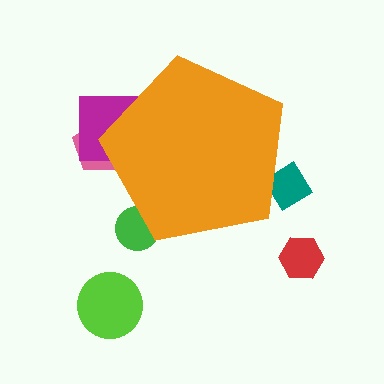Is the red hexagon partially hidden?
No, the red hexagon is fully visible.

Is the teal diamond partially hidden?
Yes, the teal diamond is partially hidden behind the orange pentagon.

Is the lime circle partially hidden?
No, the lime circle is fully visible.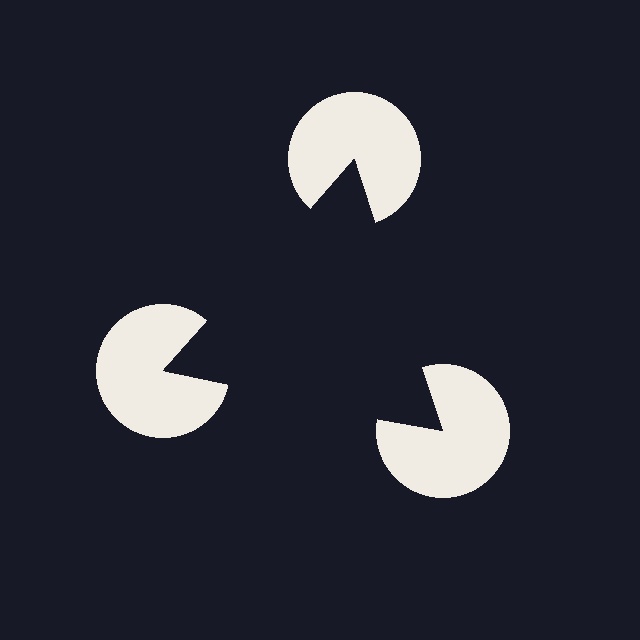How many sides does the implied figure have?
3 sides.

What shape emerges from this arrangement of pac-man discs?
An illusory triangle — its edges are inferred from the aligned wedge cuts in the pac-man discs, not physically drawn.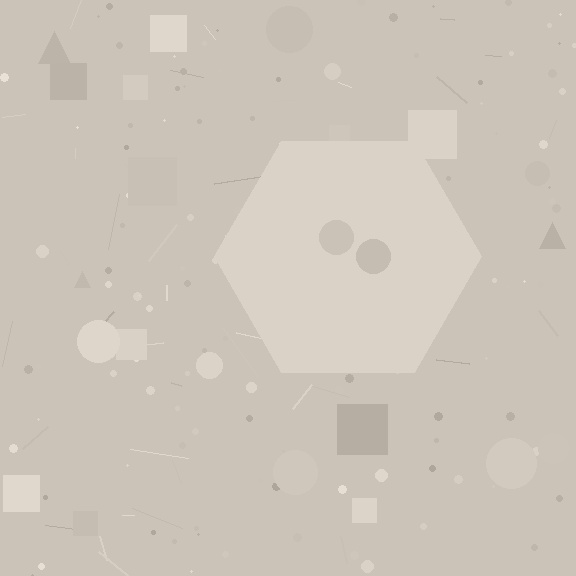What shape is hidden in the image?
A hexagon is hidden in the image.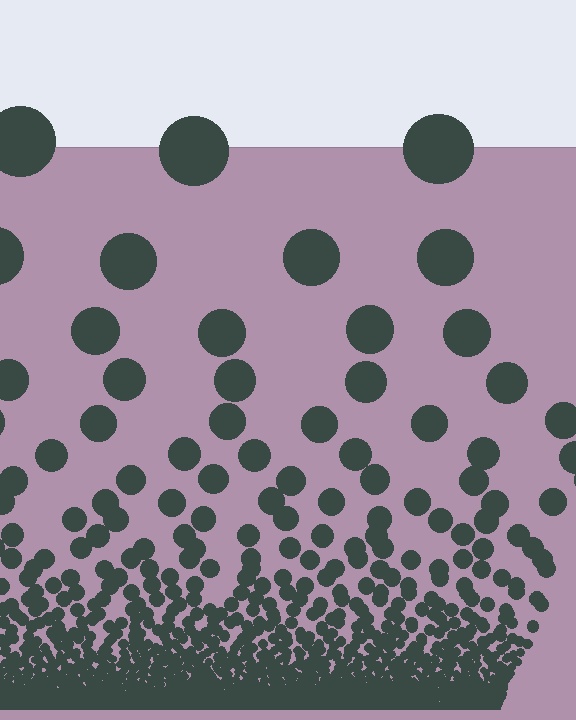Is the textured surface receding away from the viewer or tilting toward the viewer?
The surface appears to tilt toward the viewer. Texture elements get larger and sparser toward the top.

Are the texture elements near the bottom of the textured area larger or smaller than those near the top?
Smaller. The gradient is inverted — elements near the bottom are smaller and denser.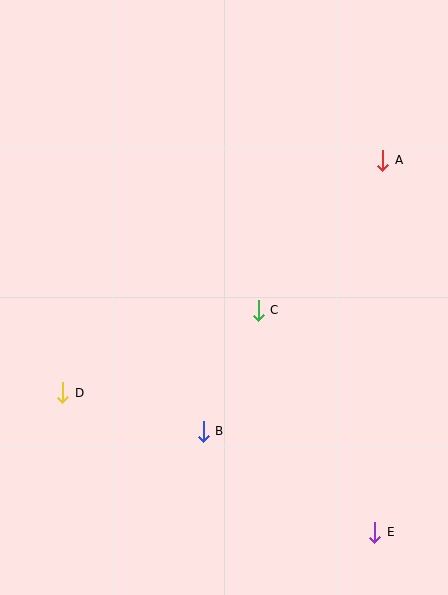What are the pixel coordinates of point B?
Point B is at (203, 431).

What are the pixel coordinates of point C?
Point C is at (258, 310).